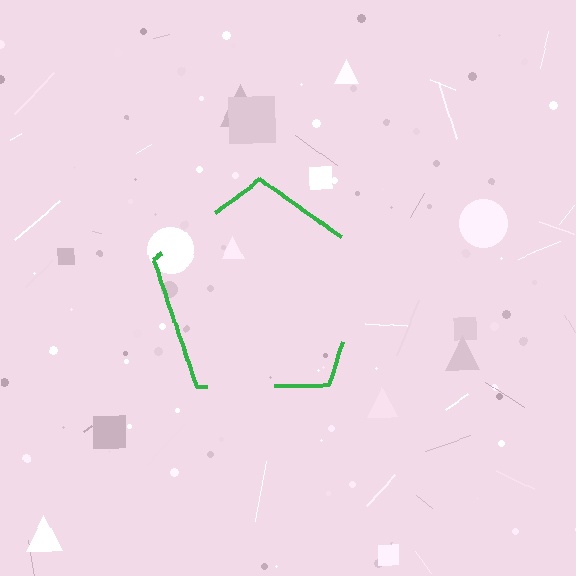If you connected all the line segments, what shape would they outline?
They would outline a pentagon.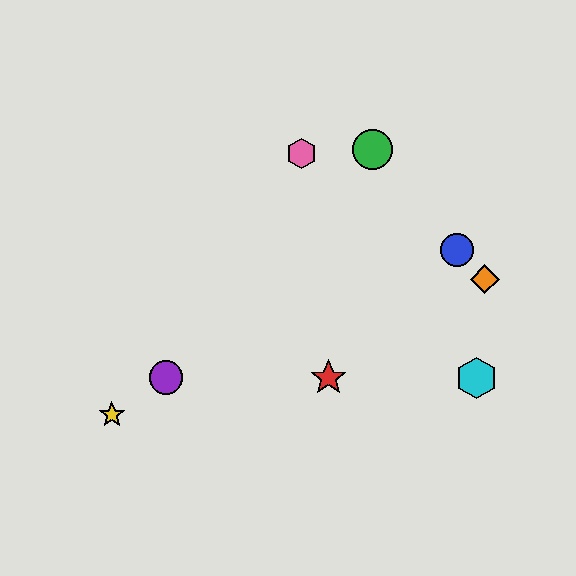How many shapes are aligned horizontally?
3 shapes (the red star, the purple circle, the cyan hexagon) are aligned horizontally.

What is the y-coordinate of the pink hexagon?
The pink hexagon is at y≈154.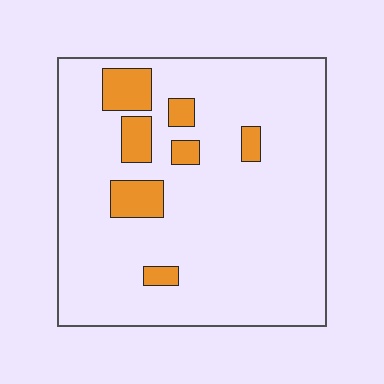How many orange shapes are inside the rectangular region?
7.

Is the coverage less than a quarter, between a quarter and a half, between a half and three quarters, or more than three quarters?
Less than a quarter.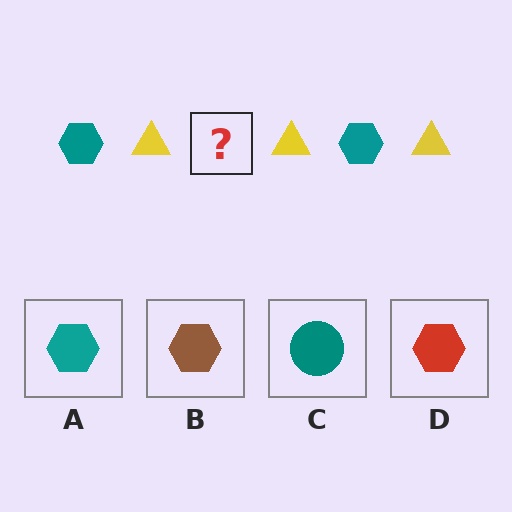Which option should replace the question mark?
Option A.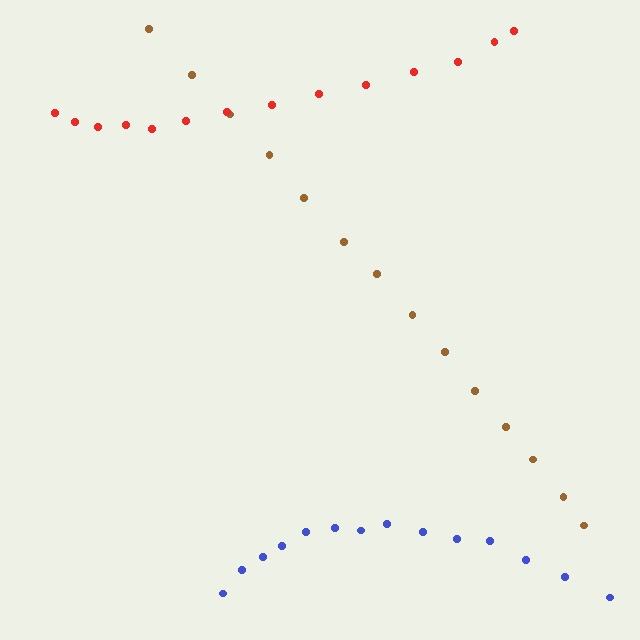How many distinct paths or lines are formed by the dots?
There are 3 distinct paths.